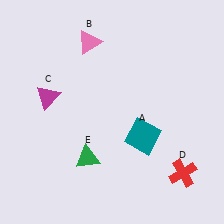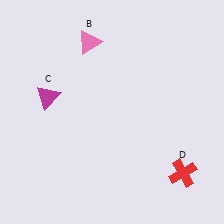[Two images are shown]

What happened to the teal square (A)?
The teal square (A) was removed in Image 2. It was in the bottom-right area of Image 1.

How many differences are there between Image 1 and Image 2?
There are 2 differences between the two images.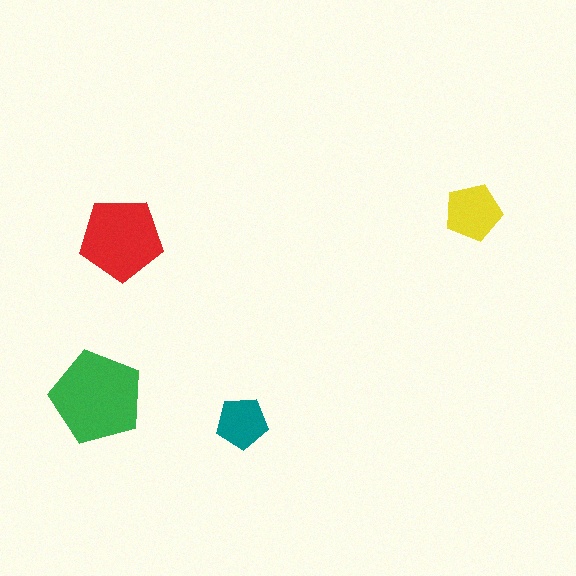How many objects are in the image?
There are 4 objects in the image.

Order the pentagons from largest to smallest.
the green one, the red one, the yellow one, the teal one.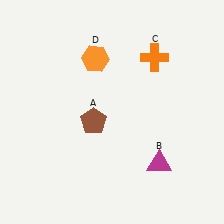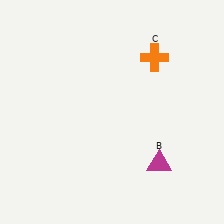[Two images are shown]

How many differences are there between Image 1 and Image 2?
There are 2 differences between the two images.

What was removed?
The orange hexagon (D), the brown pentagon (A) were removed in Image 2.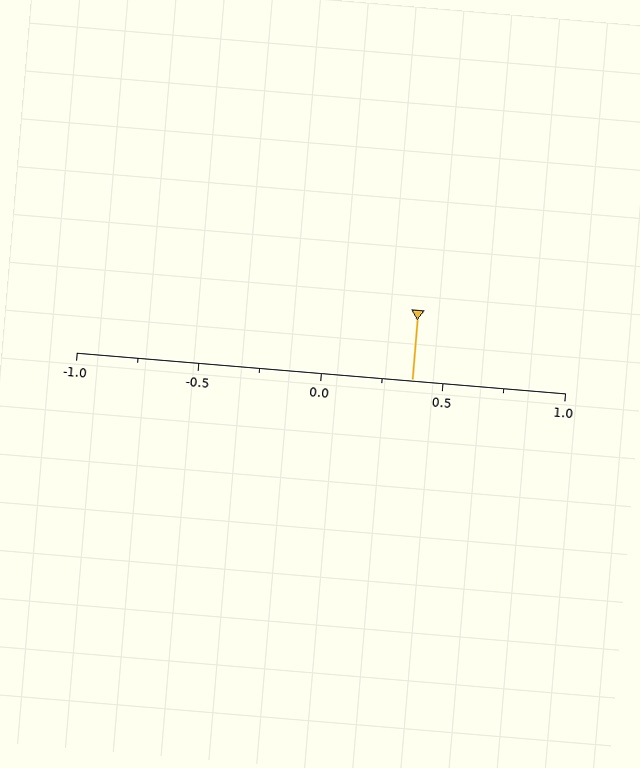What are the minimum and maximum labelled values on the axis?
The axis runs from -1.0 to 1.0.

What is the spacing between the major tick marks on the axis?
The major ticks are spaced 0.5 apart.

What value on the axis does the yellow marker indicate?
The marker indicates approximately 0.38.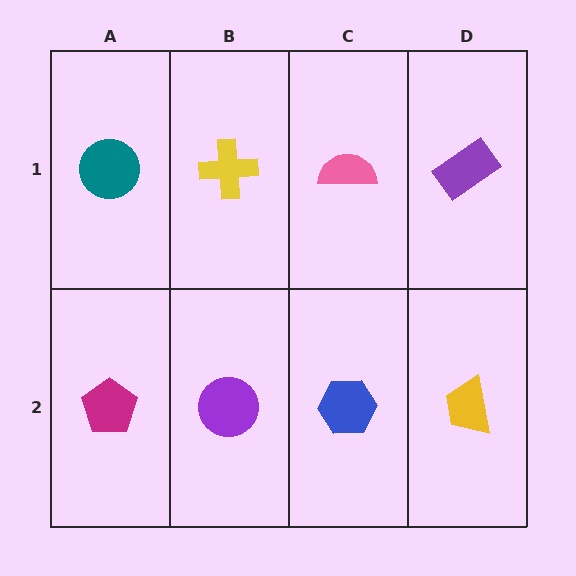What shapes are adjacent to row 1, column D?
A yellow trapezoid (row 2, column D), a pink semicircle (row 1, column C).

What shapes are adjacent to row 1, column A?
A magenta pentagon (row 2, column A), a yellow cross (row 1, column B).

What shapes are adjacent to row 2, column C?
A pink semicircle (row 1, column C), a purple circle (row 2, column B), a yellow trapezoid (row 2, column D).